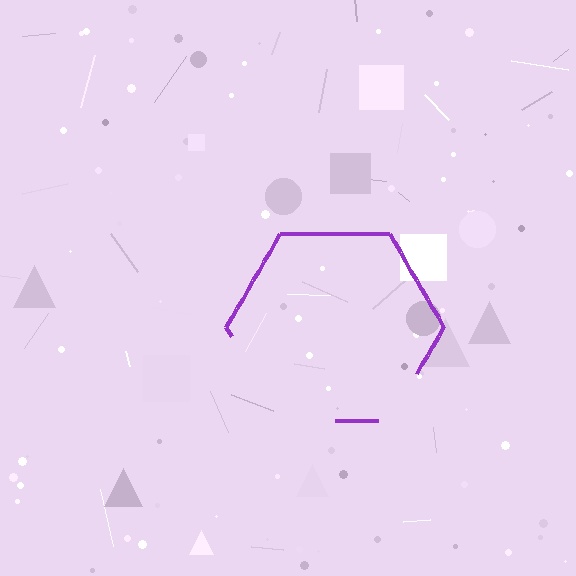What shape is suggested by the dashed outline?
The dashed outline suggests a hexagon.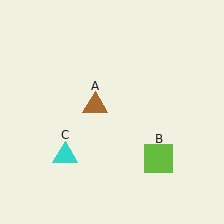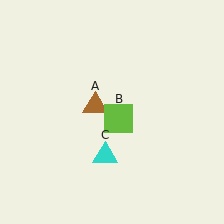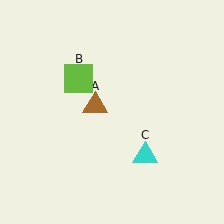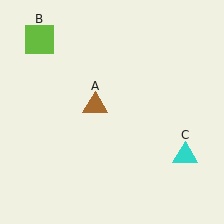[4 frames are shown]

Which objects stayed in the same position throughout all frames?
Brown triangle (object A) remained stationary.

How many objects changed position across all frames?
2 objects changed position: lime square (object B), cyan triangle (object C).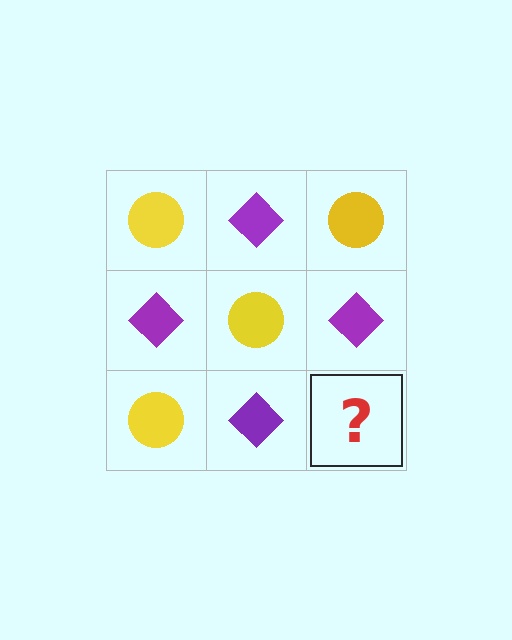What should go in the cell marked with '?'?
The missing cell should contain a yellow circle.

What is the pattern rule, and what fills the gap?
The rule is that it alternates yellow circle and purple diamond in a checkerboard pattern. The gap should be filled with a yellow circle.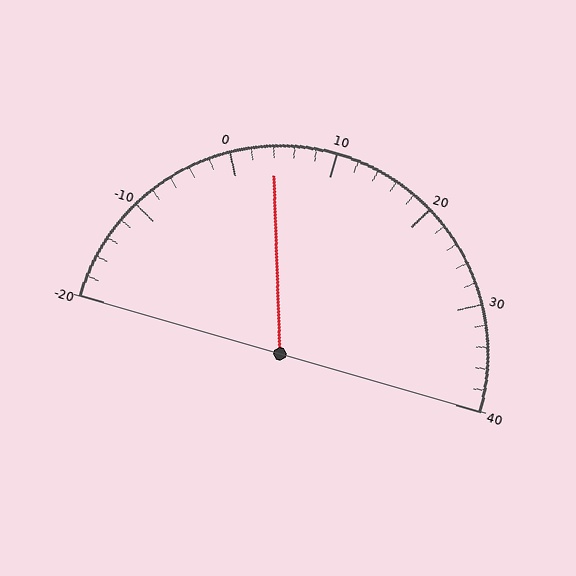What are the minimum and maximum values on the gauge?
The gauge ranges from -20 to 40.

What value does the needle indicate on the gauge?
The needle indicates approximately 4.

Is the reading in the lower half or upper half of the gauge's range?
The reading is in the lower half of the range (-20 to 40).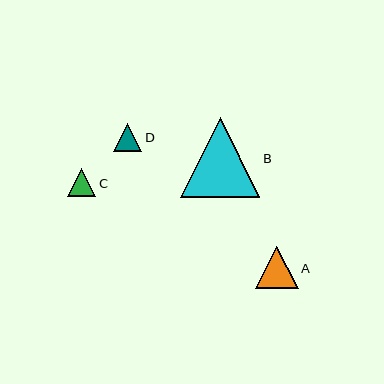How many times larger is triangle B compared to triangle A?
Triangle B is approximately 1.9 times the size of triangle A.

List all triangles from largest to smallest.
From largest to smallest: B, A, C, D.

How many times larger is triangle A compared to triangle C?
Triangle A is approximately 1.5 times the size of triangle C.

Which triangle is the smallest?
Triangle D is the smallest with a size of approximately 28 pixels.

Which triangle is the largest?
Triangle B is the largest with a size of approximately 79 pixels.